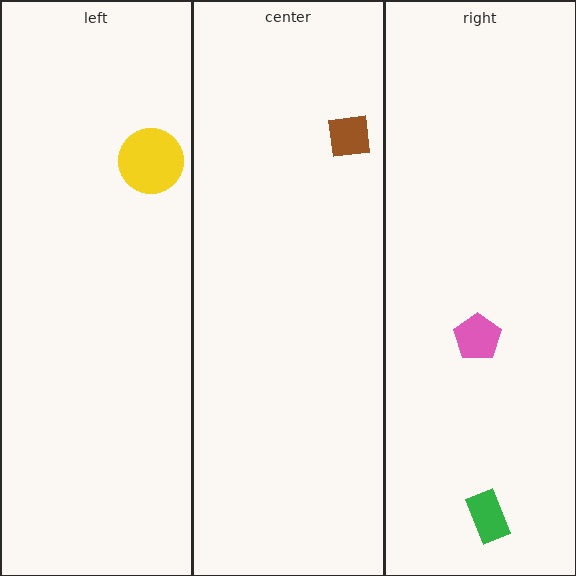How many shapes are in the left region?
1.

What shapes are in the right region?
The green rectangle, the pink pentagon.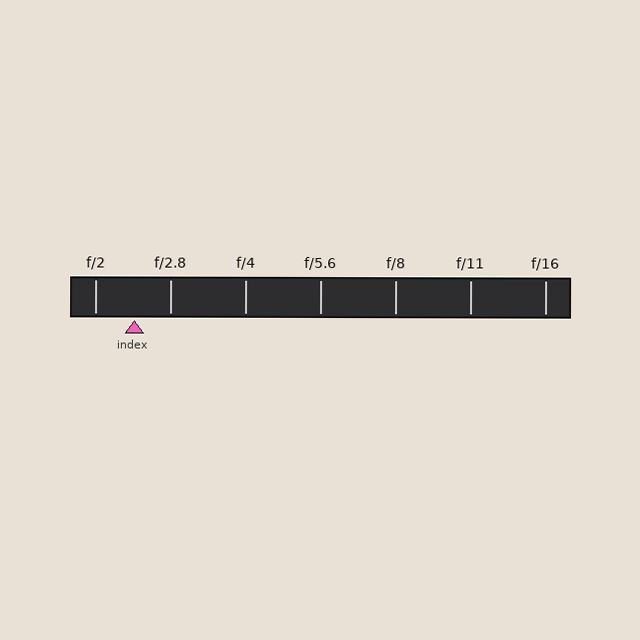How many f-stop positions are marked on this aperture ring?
There are 7 f-stop positions marked.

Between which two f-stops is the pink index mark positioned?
The index mark is between f/2 and f/2.8.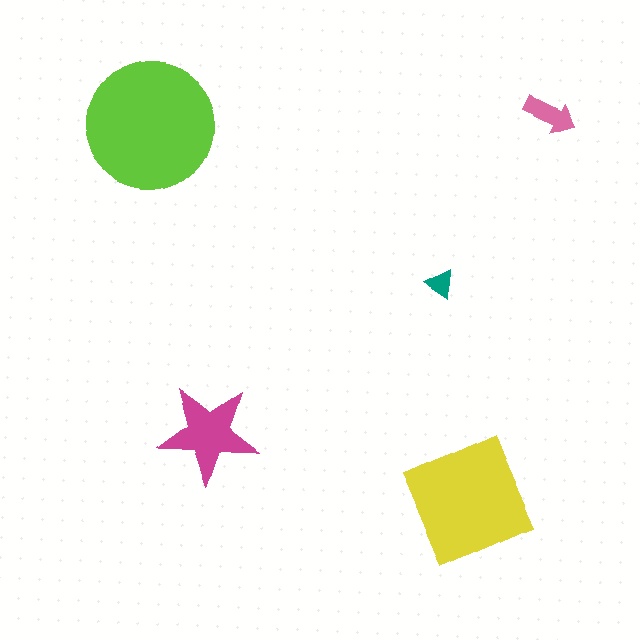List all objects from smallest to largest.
The teal triangle, the pink arrow, the magenta star, the yellow square, the lime circle.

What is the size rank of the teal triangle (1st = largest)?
5th.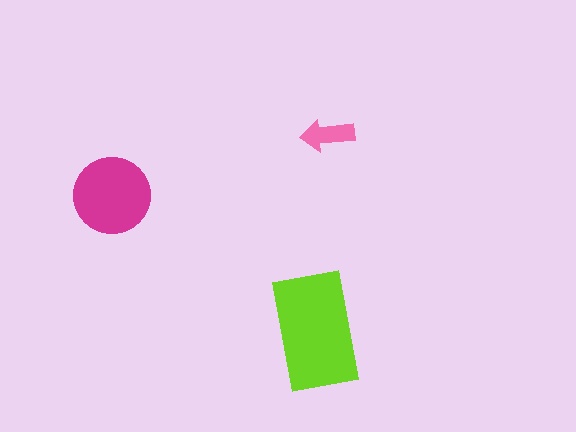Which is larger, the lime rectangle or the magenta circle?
The lime rectangle.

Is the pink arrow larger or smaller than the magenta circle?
Smaller.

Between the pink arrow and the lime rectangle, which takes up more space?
The lime rectangle.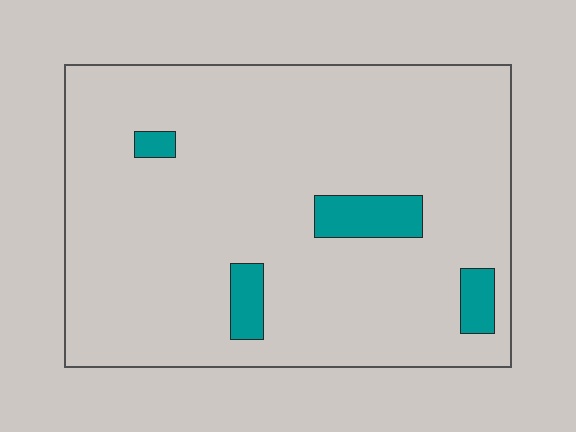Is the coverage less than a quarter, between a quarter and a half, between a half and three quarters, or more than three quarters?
Less than a quarter.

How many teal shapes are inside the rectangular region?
4.